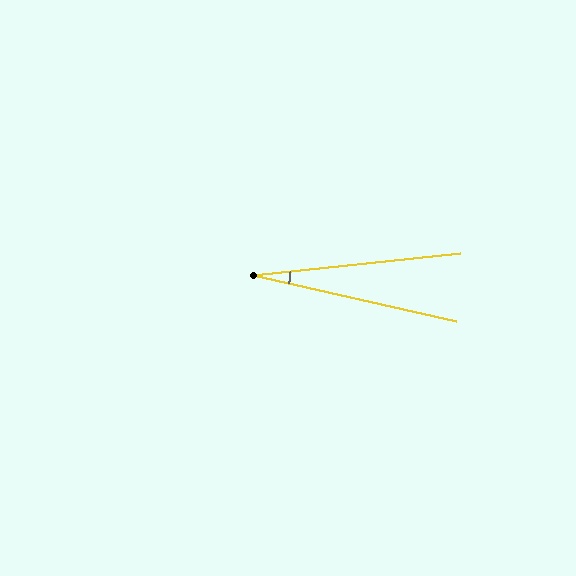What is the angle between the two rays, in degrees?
Approximately 19 degrees.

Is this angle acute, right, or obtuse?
It is acute.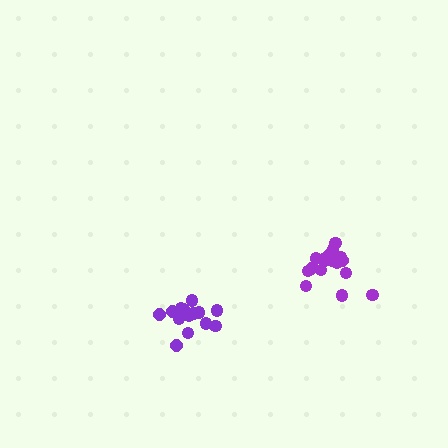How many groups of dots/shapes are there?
There are 2 groups.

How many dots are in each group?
Group 1: 17 dots, Group 2: 15 dots (32 total).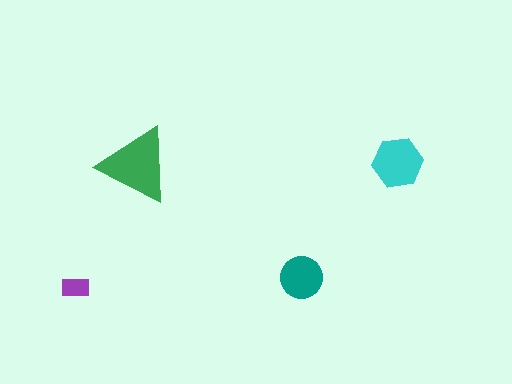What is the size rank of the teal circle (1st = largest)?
3rd.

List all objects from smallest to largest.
The purple rectangle, the teal circle, the cyan hexagon, the green triangle.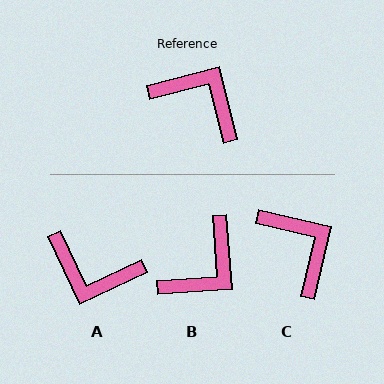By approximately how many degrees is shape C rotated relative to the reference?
Approximately 27 degrees clockwise.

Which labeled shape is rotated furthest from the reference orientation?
A, about 169 degrees away.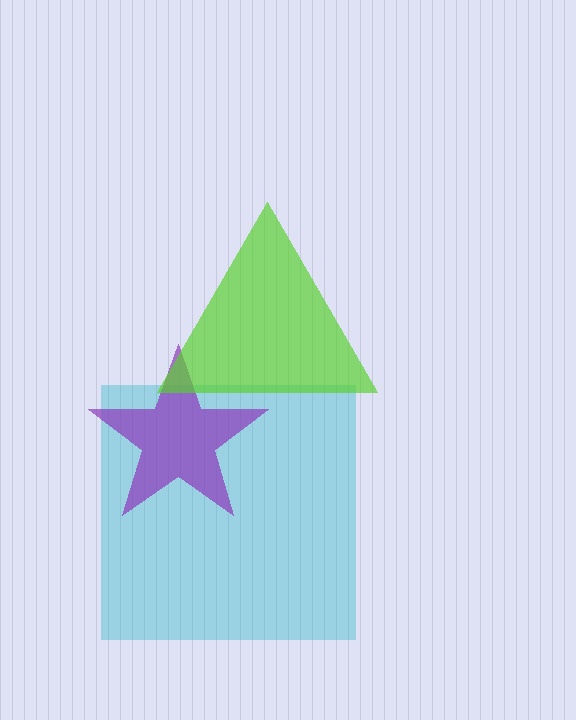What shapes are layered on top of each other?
The layered shapes are: a cyan square, a purple star, a lime triangle.